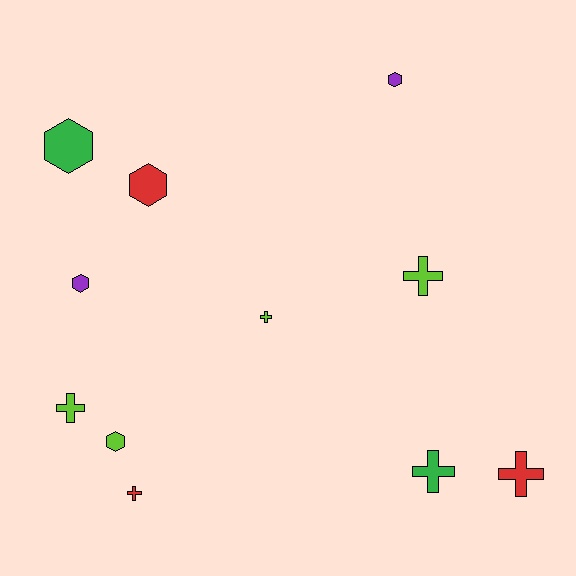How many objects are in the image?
There are 11 objects.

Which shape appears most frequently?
Cross, with 6 objects.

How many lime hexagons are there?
There is 1 lime hexagon.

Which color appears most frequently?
Lime, with 4 objects.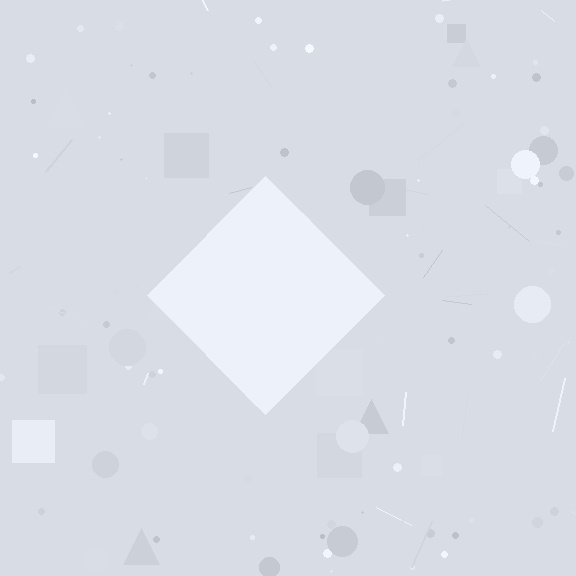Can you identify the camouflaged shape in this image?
The camouflaged shape is a diamond.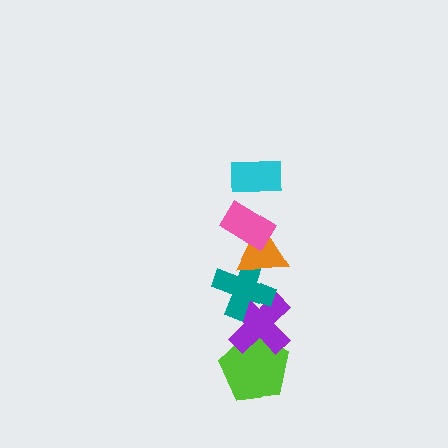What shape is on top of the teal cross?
The orange triangle is on top of the teal cross.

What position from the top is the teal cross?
The teal cross is 4th from the top.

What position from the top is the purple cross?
The purple cross is 5th from the top.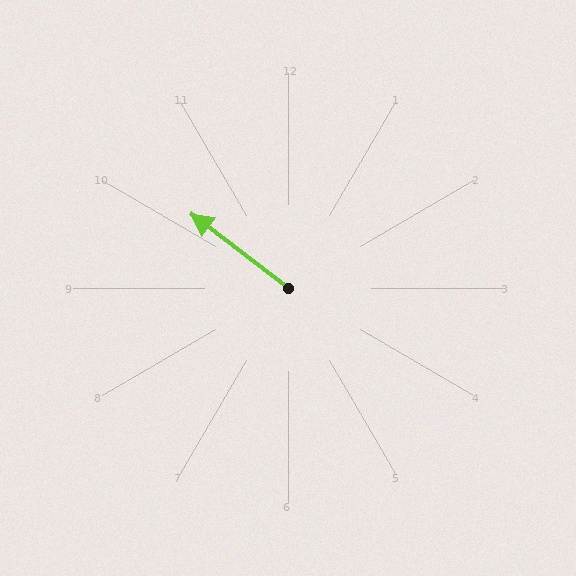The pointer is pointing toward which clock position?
Roughly 10 o'clock.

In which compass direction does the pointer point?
Northwest.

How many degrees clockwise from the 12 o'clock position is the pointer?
Approximately 307 degrees.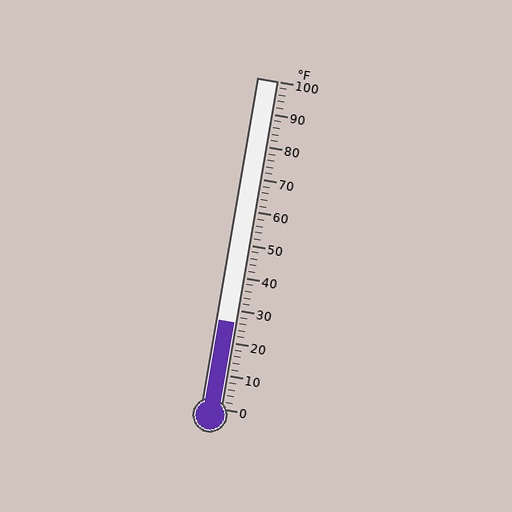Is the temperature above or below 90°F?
The temperature is below 90°F.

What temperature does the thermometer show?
The thermometer shows approximately 26°F.